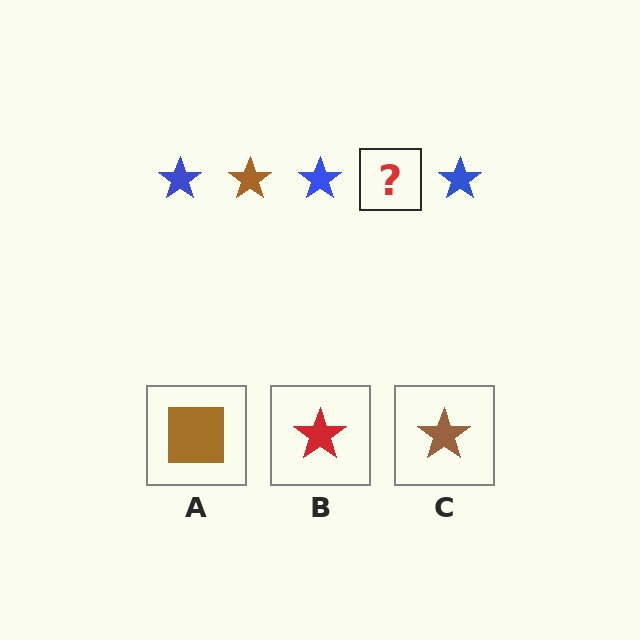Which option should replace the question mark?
Option C.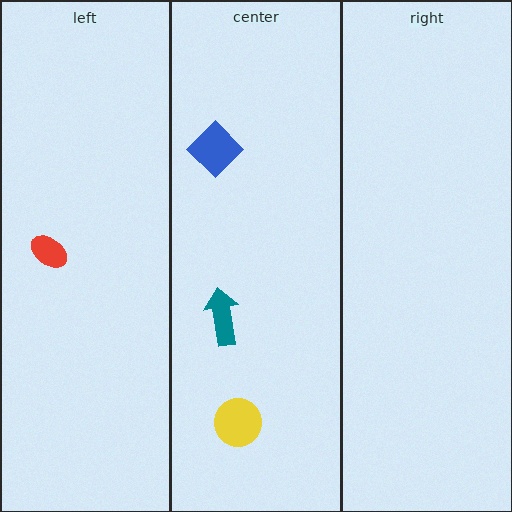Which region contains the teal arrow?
The center region.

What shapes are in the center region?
The teal arrow, the blue diamond, the yellow circle.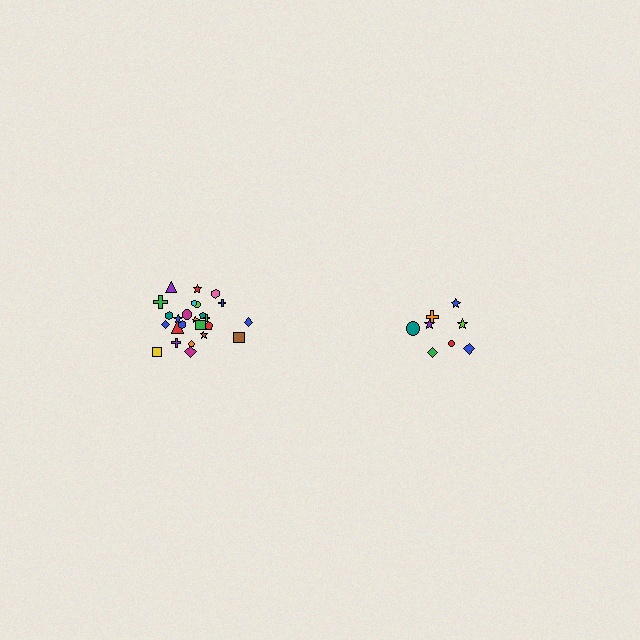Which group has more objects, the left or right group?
The left group.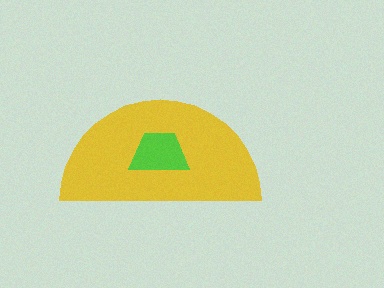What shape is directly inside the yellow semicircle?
The lime trapezoid.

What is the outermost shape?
The yellow semicircle.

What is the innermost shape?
The lime trapezoid.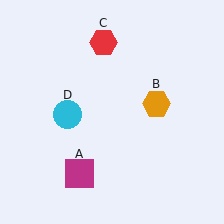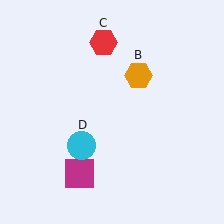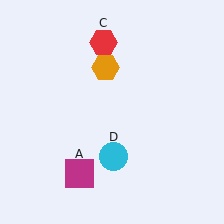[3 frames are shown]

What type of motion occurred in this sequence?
The orange hexagon (object B), cyan circle (object D) rotated counterclockwise around the center of the scene.